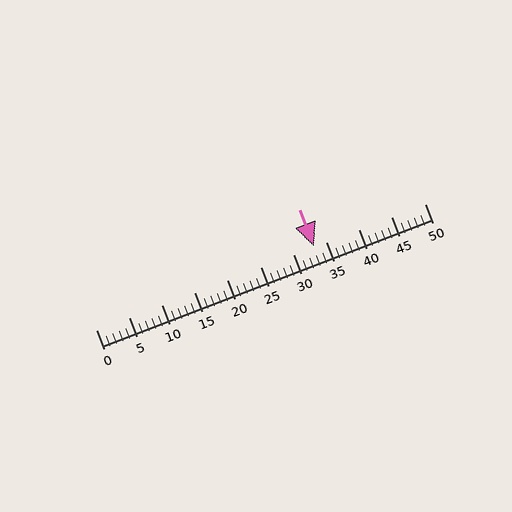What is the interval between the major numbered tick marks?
The major tick marks are spaced 5 units apart.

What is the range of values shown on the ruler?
The ruler shows values from 0 to 50.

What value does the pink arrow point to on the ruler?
The pink arrow points to approximately 33.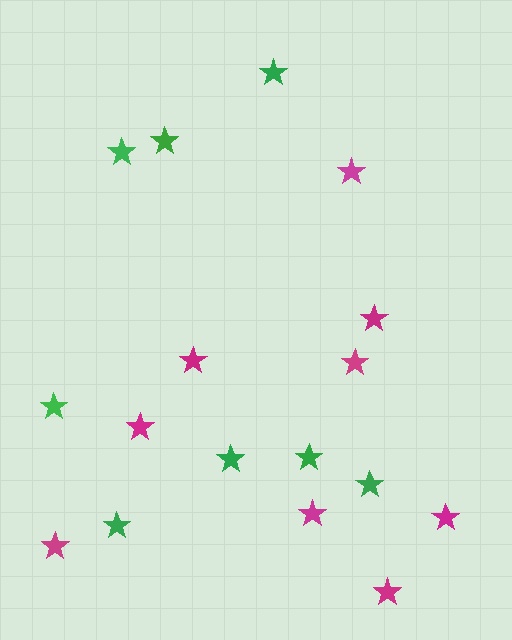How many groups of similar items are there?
There are 2 groups: one group of green stars (8) and one group of magenta stars (9).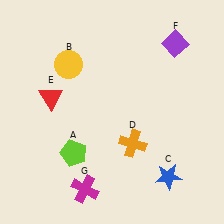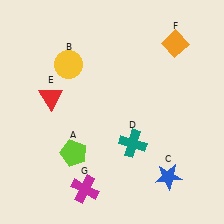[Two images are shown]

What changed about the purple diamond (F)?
In Image 1, F is purple. In Image 2, it changed to orange.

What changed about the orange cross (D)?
In Image 1, D is orange. In Image 2, it changed to teal.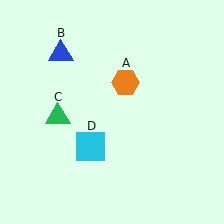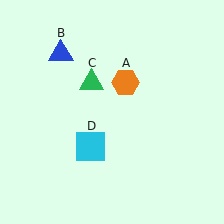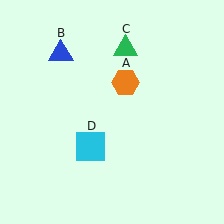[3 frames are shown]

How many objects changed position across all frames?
1 object changed position: green triangle (object C).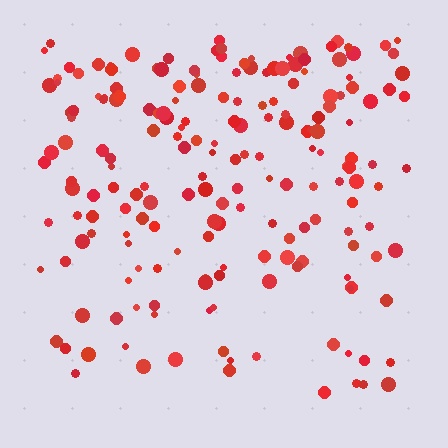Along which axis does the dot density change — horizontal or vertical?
Vertical.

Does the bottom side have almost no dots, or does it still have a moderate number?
Still a moderate number, just noticeably fewer than the top.